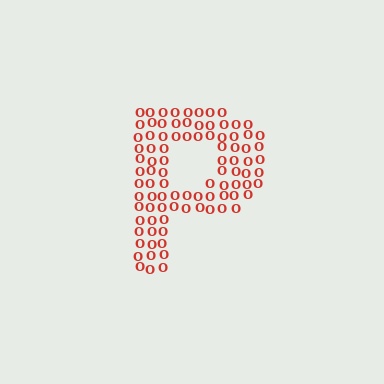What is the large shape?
The large shape is the letter P.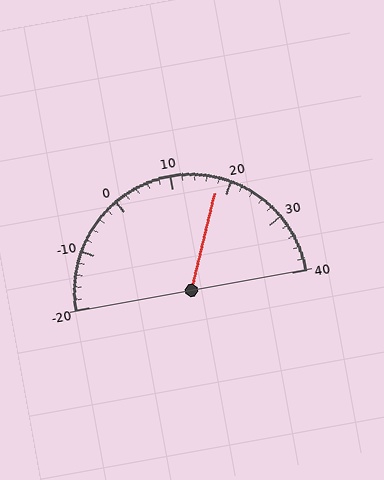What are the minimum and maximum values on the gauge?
The gauge ranges from -20 to 40.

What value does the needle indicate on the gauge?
The needle indicates approximately 18.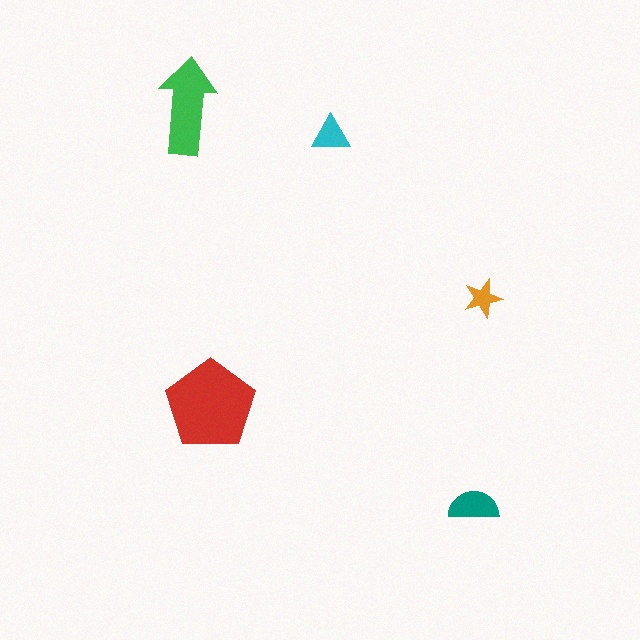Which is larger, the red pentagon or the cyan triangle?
The red pentagon.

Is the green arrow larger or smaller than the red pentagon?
Smaller.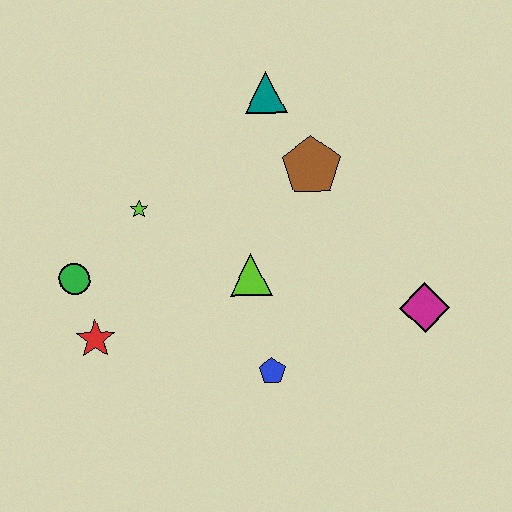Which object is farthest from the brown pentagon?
The red star is farthest from the brown pentagon.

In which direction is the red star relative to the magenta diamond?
The red star is to the left of the magenta diamond.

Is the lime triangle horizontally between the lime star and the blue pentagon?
Yes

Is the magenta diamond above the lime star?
No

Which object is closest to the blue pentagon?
The lime triangle is closest to the blue pentagon.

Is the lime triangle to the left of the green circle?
No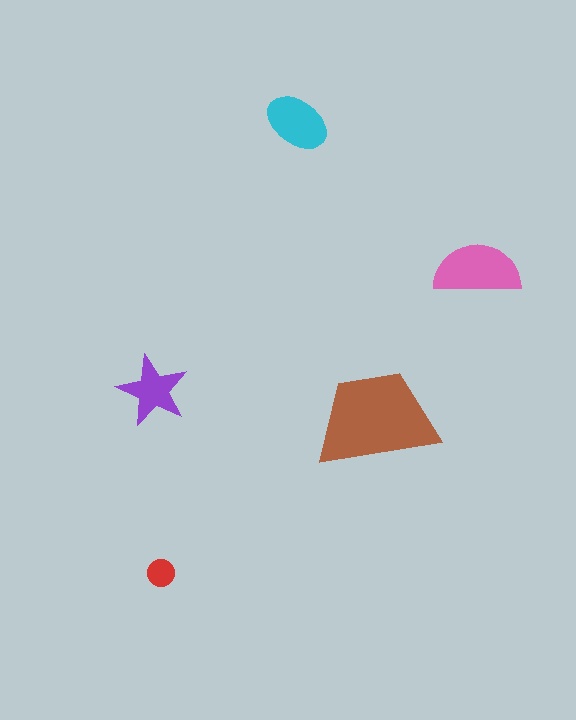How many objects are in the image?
There are 5 objects in the image.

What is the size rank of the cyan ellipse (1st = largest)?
3rd.